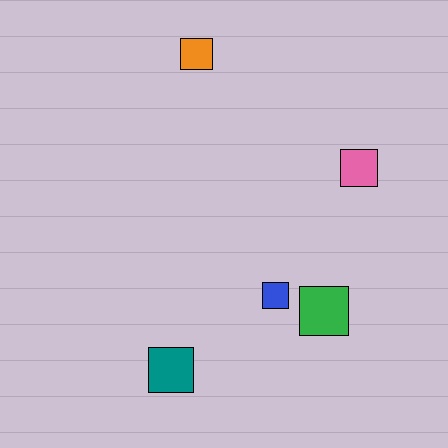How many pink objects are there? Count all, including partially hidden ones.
There is 1 pink object.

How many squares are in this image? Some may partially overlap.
There are 5 squares.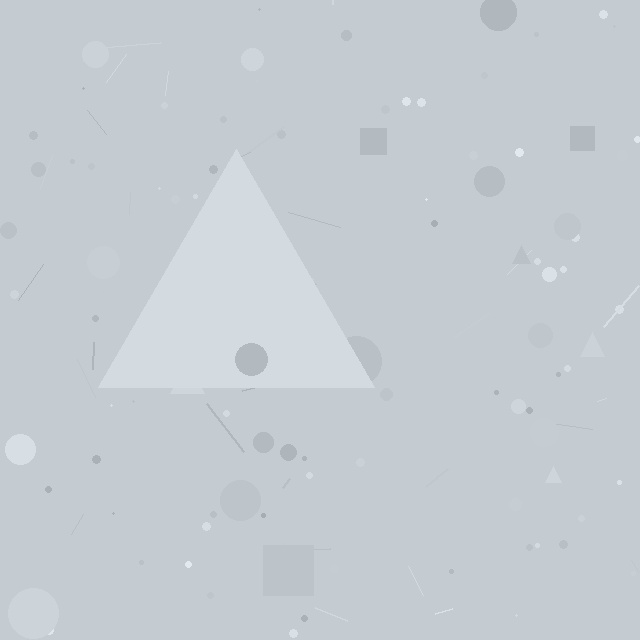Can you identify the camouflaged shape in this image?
The camouflaged shape is a triangle.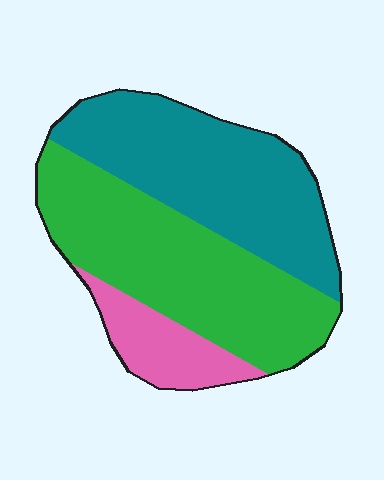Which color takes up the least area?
Pink, at roughly 15%.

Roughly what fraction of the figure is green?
Green covers 45% of the figure.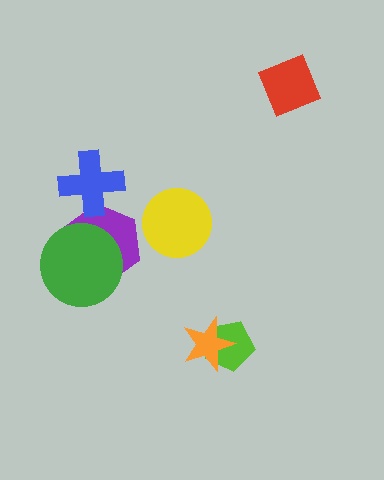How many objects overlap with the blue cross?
1 object overlaps with the blue cross.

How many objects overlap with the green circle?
1 object overlaps with the green circle.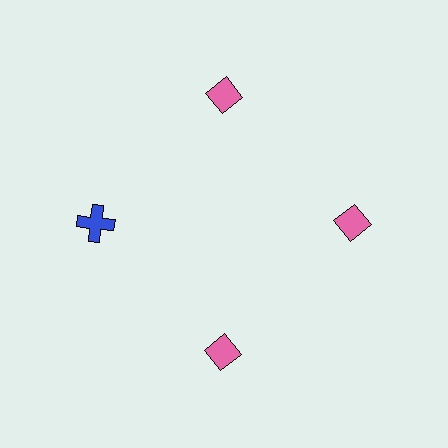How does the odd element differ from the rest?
It differs in both color (blue instead of pink) and shape (cross instead of diamond).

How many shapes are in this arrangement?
There are 4 shapes arranged in a ring pattern.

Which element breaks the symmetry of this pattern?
The blue cross at roughly the 9 o'clock position breaks the symmetry. All other shapes are pink diamonds.